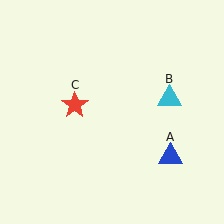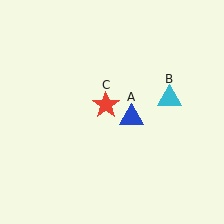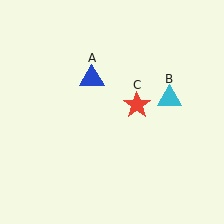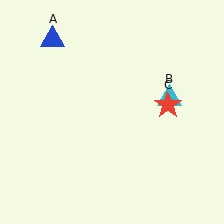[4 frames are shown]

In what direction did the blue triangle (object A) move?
The blue triangle (object A) moved up and to the left.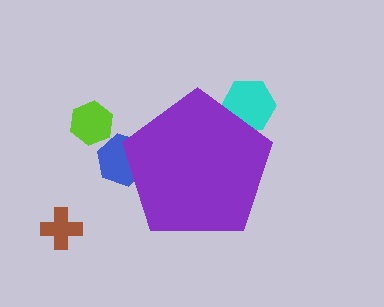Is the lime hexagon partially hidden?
No, the lime hexagon is fully visible.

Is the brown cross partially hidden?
No, the brown cross is fully visible.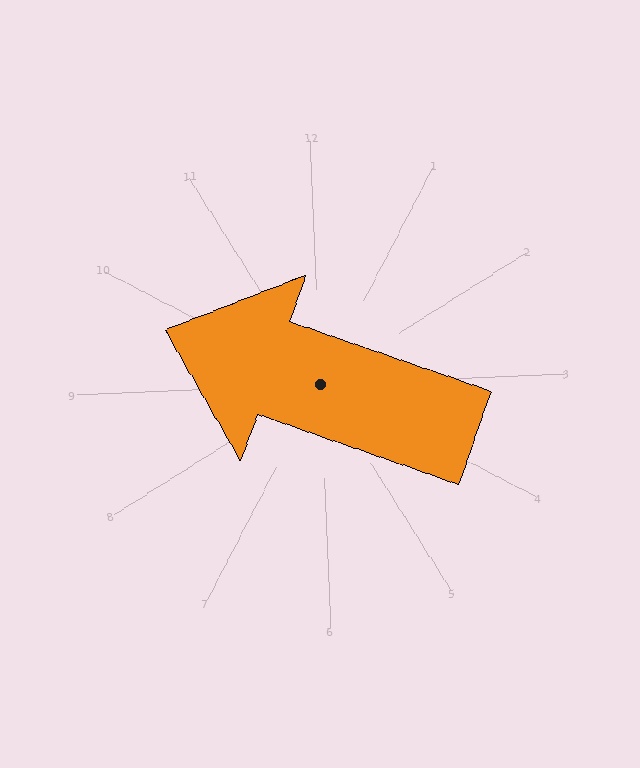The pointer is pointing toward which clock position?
Roughly 10 o'clock.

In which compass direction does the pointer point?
West.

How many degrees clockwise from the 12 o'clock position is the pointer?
Approximately 292 degrees.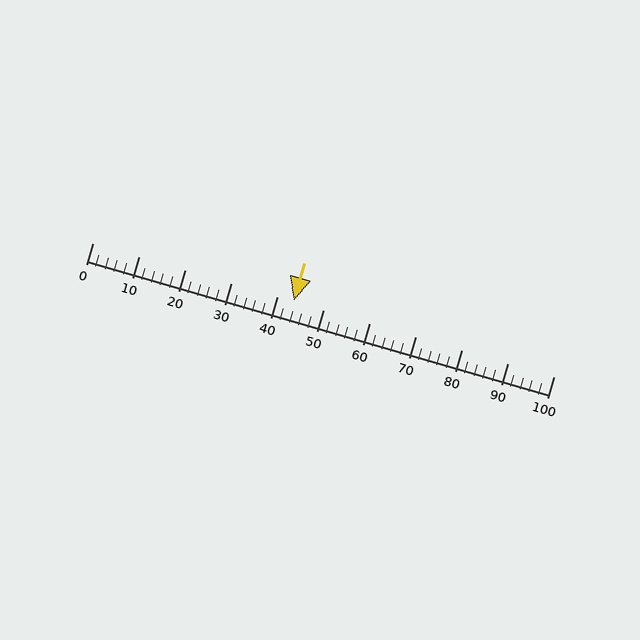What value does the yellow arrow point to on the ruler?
The yellow arrow points to approximately 44.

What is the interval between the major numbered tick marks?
The major tick marks are spaced 10 units apart.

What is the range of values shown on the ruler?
The ruler shows values from 0 to 100.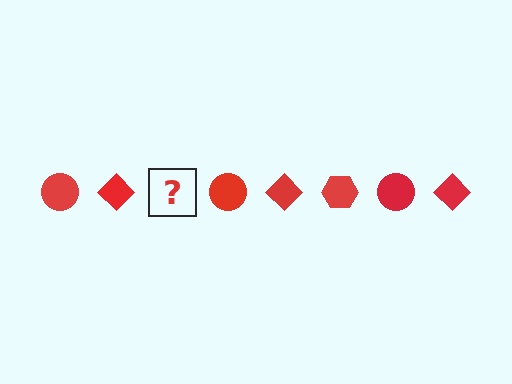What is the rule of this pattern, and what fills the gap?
The rule is that the pattern cycles through circle, diamond, hexagon shapes in red. The gap should be filled with a red hexagon.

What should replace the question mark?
The question mark should be replaced with a red hexagon.